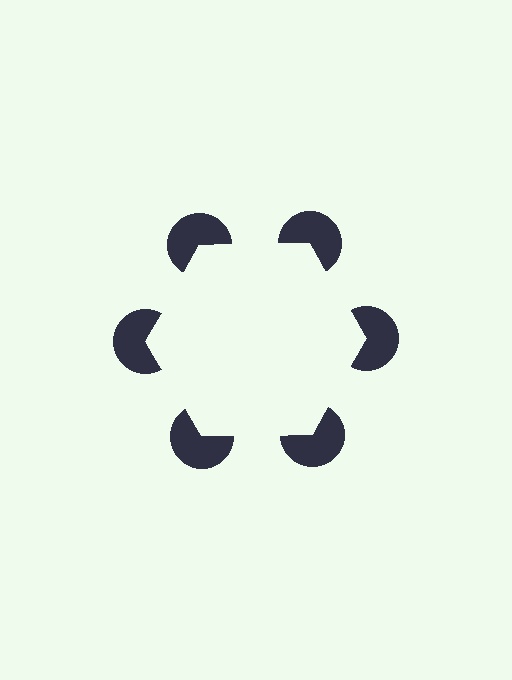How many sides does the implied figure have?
6 sides.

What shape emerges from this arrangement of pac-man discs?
An illusory hexagon — its edges are inferred from the aligned wedge cuts in the pac-man discs, not physically drawn.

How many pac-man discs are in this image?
There are 6 — one at each vertex of the illusory hexagon.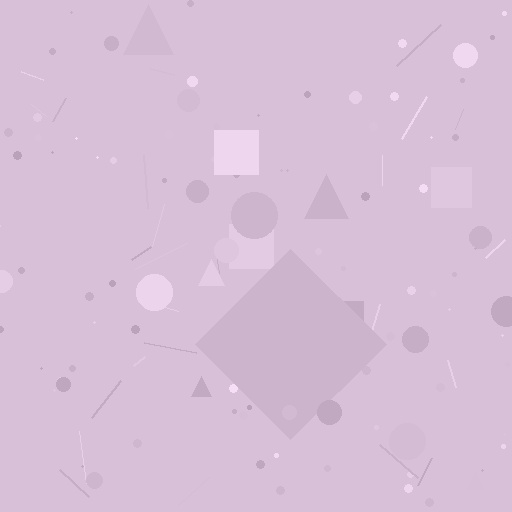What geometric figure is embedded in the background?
A diamond is embedded in the background.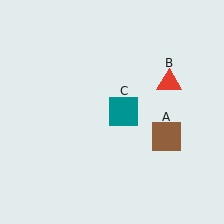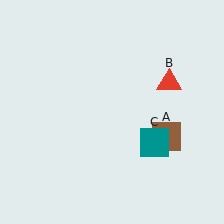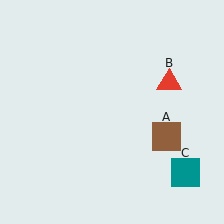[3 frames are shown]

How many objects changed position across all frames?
1 object changed position: teal square (object C).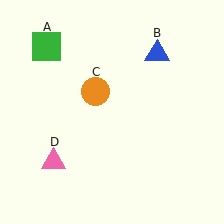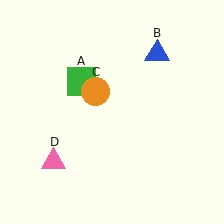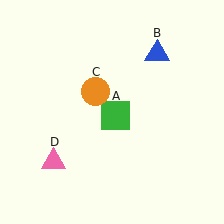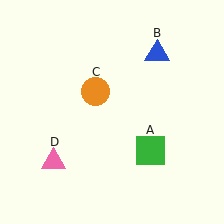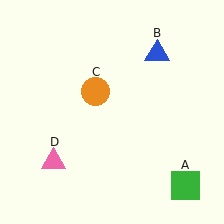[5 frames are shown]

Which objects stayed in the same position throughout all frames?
Blue triangle (object B) and orange circle (object C) and pink triangle (object D) remained stationary.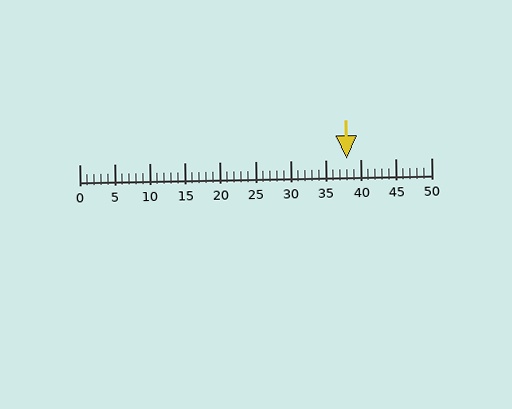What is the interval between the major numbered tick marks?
The major tick marks are spaced 5 units apart.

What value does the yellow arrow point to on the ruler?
The yellow arrow points to approximately 38.